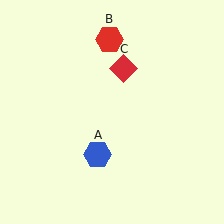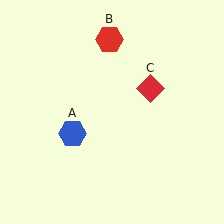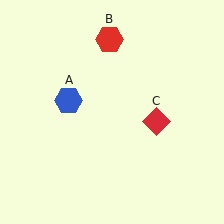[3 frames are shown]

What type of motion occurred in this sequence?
The blue hexagon (object A), red diamond (object C) rotated clockwise around the center of the scene.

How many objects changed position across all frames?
2 objects changed position: blue hexagon (object A), red diamond (object C).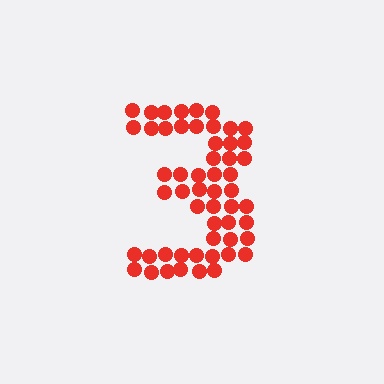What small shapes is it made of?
It is made of small circles.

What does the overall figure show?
The overall figure shows the digit 3.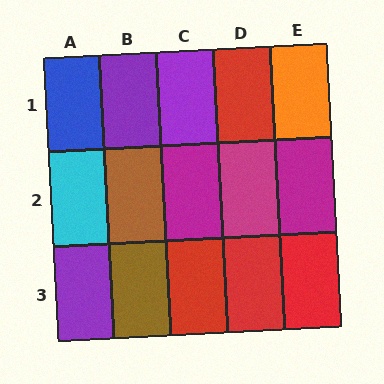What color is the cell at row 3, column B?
Brown.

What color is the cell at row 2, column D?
Magenta.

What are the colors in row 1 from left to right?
Blue, purple, purple, red, orange.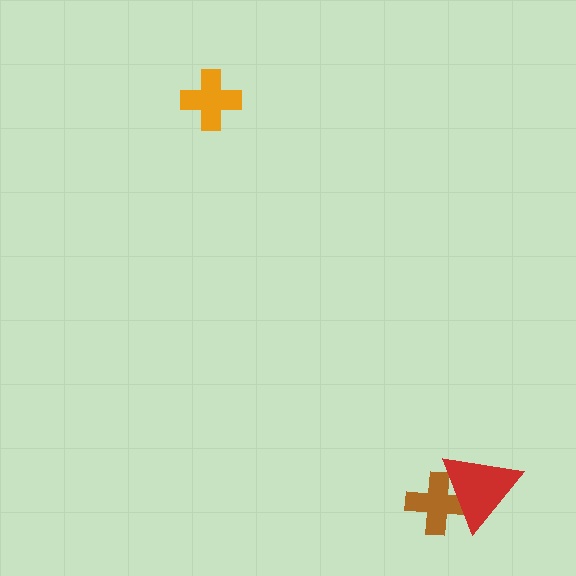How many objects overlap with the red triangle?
1 object overlaps with the red triangle.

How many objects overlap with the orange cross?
0 objects overlap with the orange cross.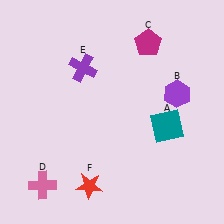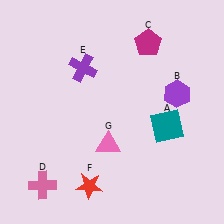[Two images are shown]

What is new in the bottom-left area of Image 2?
A pink triangle (G) was added in the bottom-left area of Image 2.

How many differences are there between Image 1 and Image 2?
There is 1 difference between the two images.